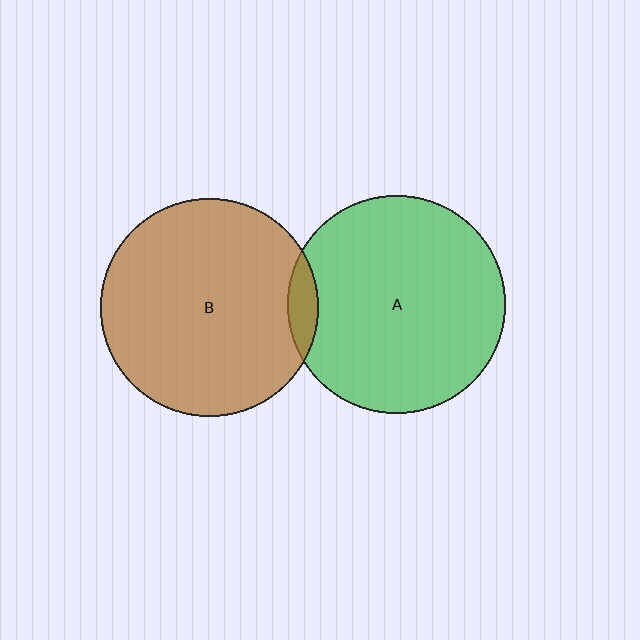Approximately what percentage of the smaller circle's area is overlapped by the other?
Approximately 5%.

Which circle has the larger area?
Circle B (brown).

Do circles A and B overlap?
Yes.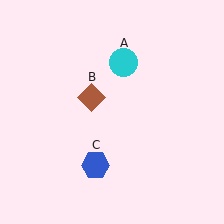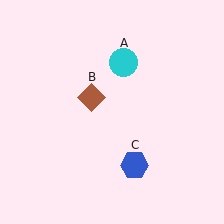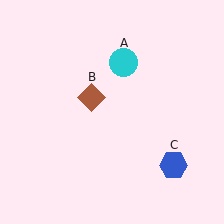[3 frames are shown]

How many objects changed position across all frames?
1 object changed position: blue hexagon (object C).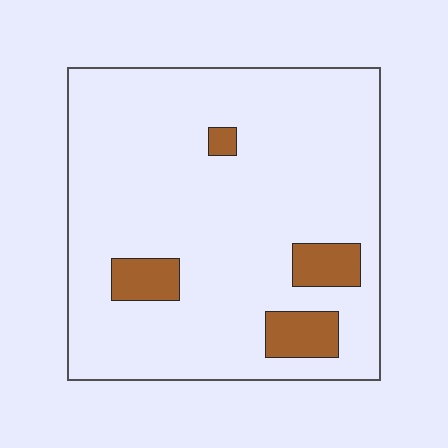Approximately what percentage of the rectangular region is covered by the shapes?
Approximately 10%.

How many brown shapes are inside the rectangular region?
4.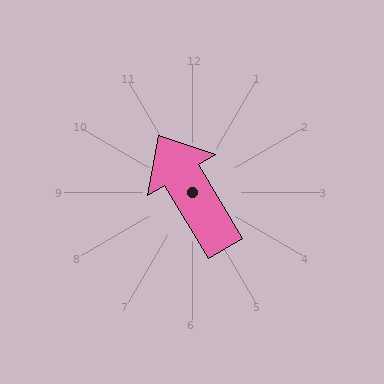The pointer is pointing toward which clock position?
Roughly 11 o'clock.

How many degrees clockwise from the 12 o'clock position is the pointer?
Approximately 329 degrees.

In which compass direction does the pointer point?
Northwest.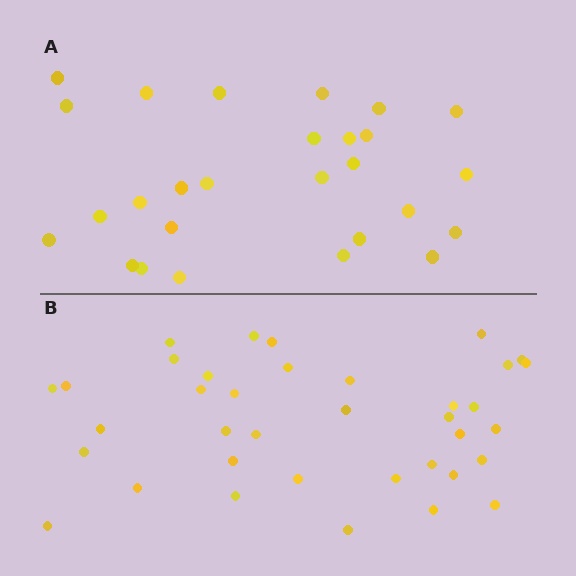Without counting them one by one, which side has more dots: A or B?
Region B (the bottom region) has more dots.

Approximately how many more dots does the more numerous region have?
Region B has roughly 10 or so more dots than region A.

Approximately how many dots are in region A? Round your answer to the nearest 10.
About 30 dots. (The exact count is 27, which rounds to 30.)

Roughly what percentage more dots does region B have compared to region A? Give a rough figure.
About 35% more.